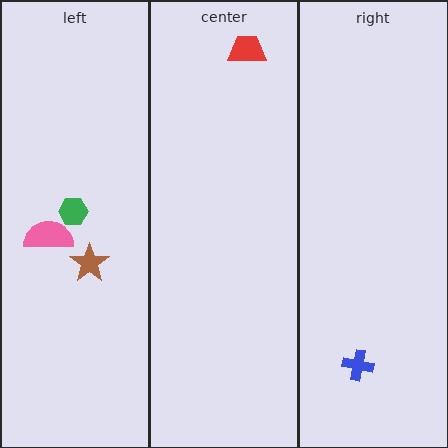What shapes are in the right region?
The blue cross.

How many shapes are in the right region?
1.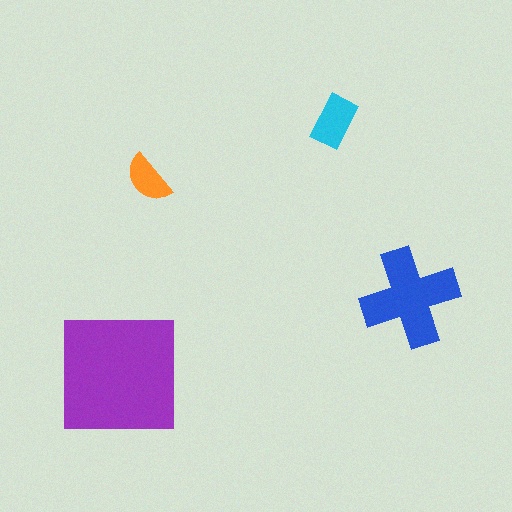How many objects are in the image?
There are 4 objects in the image.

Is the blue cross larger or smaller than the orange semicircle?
Larger.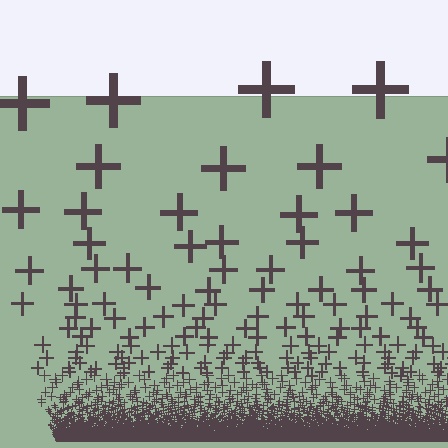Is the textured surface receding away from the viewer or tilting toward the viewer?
The surface appears to tilt toward the viewer. Texture elements get larger and sparser toward the top.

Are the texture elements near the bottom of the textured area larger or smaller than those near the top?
Smaller. The gradient is inverted — elements near the bottom are smaller and denser.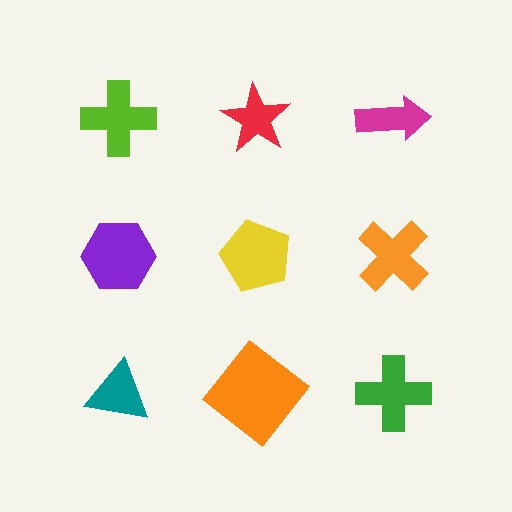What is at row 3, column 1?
A teal triangle.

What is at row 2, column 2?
A yellow pentagon.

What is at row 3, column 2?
An orange diamond.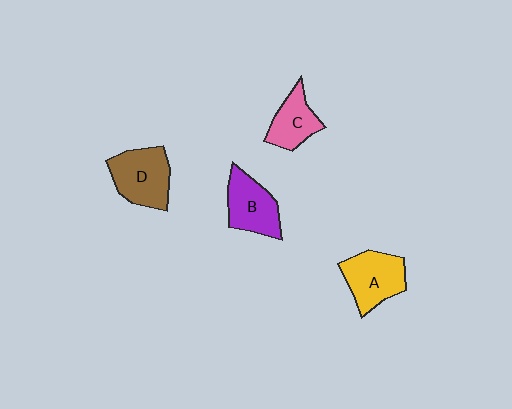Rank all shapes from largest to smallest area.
From largest to smallest: D (brown), A (yellow), B (purple), C (pink).